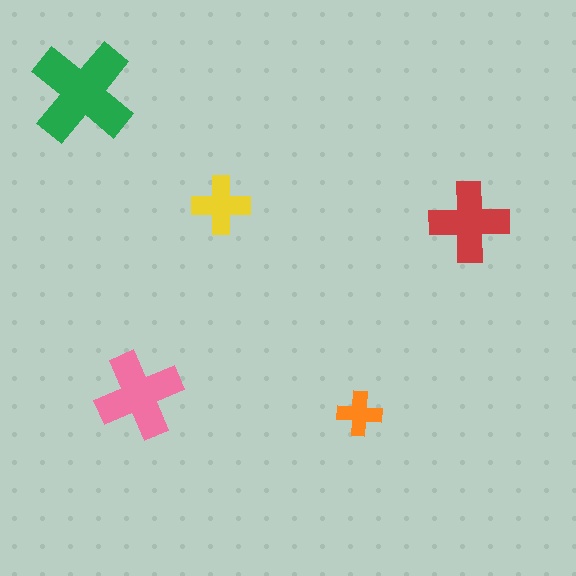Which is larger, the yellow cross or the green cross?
The green one.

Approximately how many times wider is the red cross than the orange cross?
About 2 times wider.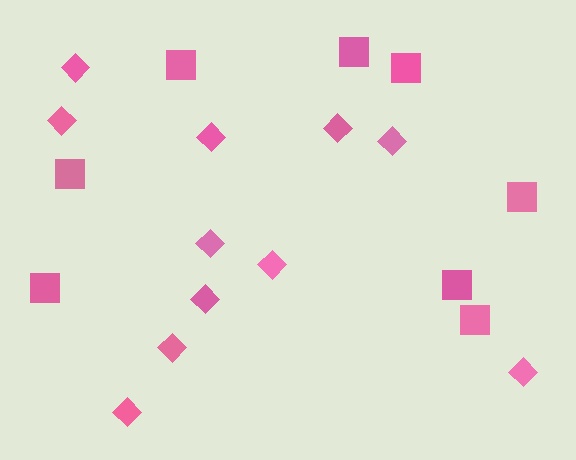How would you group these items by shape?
There are 2 groups: one group of squares (8) and one group of diamonds (11).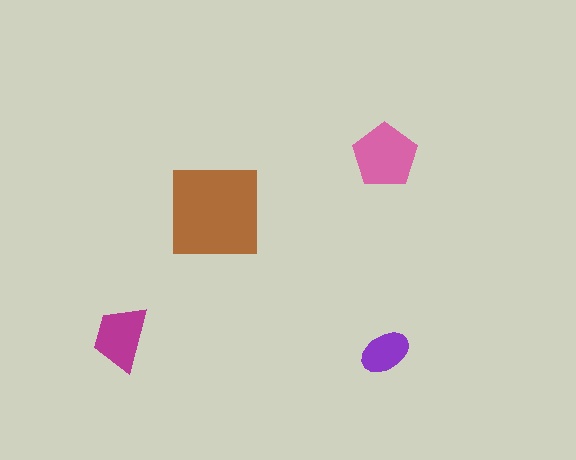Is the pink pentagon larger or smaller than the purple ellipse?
Larger.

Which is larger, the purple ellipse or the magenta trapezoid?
The magenta trapezoid.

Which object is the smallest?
The purple ellipse.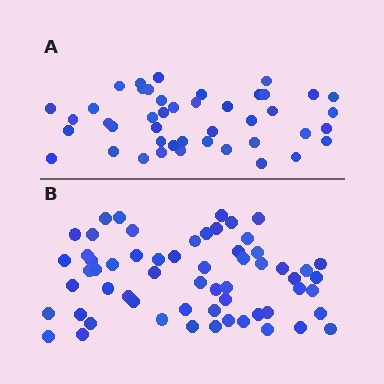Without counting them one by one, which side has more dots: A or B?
Region B (the bottom region) has more dots.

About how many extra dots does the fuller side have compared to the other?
Region B has approximately 15 more dots than region A.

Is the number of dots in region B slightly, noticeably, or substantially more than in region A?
Region B has noticeably more, but not dramatically so. The ratio is roughly 1.4 to 1.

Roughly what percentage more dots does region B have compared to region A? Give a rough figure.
About 35% more.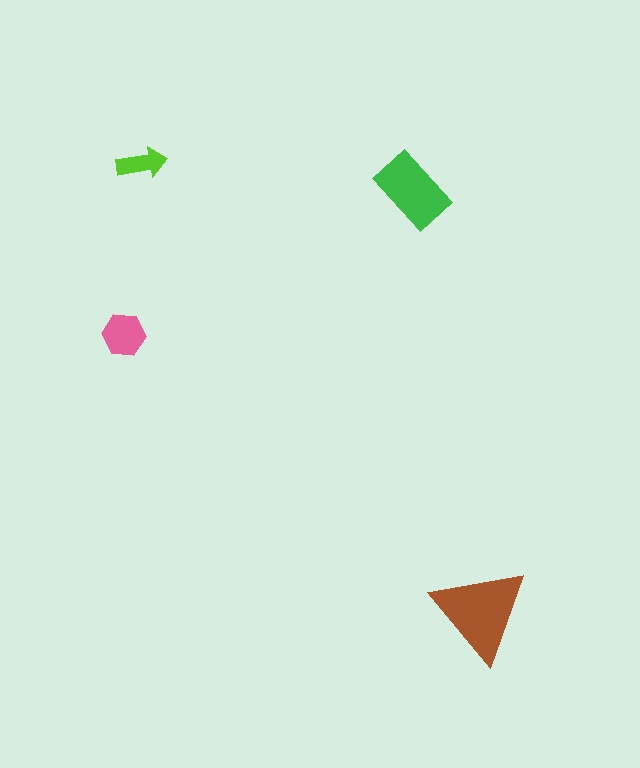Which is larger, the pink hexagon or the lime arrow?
The pink hexagon.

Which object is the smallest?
The lime arrow.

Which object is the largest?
The brown triangle.